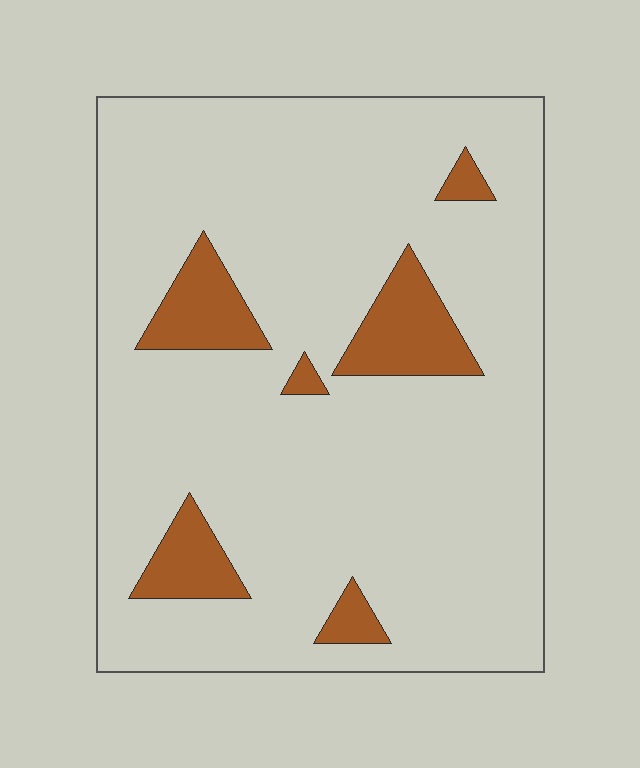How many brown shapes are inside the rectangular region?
6.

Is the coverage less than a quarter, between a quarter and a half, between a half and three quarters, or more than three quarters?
Less than a quarter.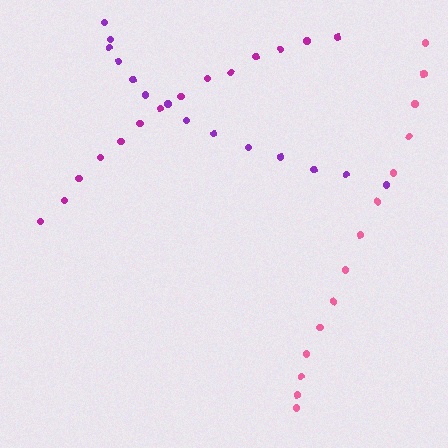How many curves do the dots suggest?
There are 3 distinct paths.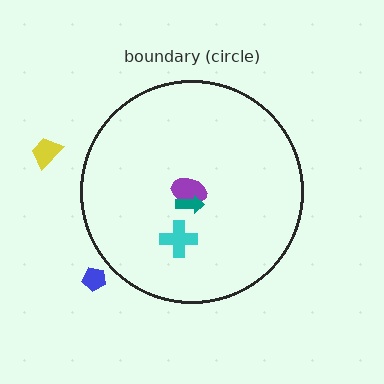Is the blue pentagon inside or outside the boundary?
Outside.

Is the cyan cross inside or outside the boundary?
Inside.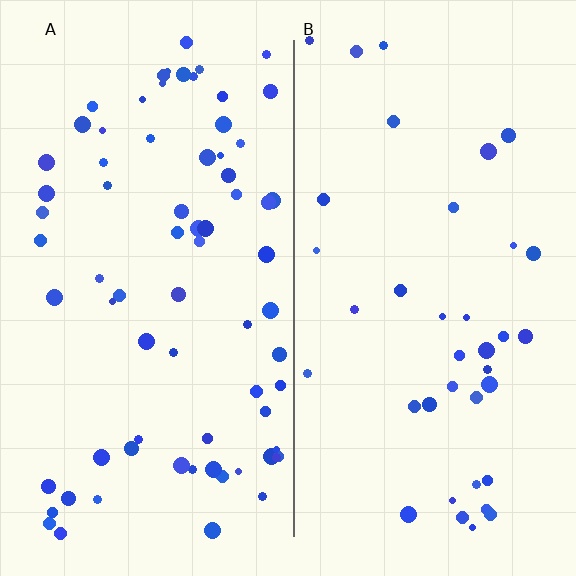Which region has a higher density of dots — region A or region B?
A (the left).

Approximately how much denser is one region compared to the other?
Approximately 1.9× — region A over region B.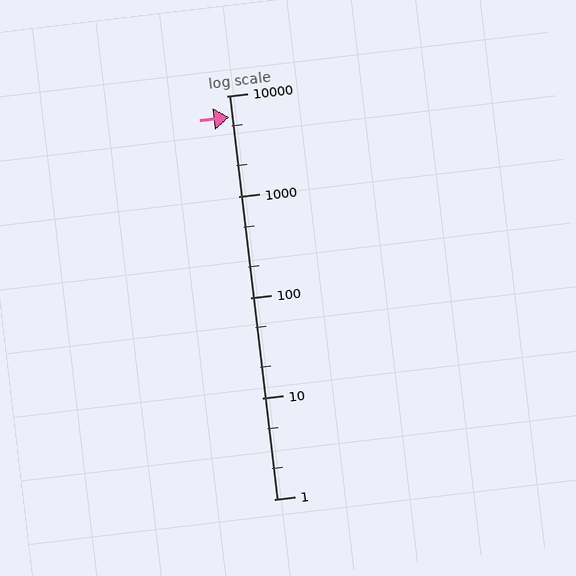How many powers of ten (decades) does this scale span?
The scale spans 4 decades, from 1 to 10000.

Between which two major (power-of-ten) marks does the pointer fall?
The pointer is between 1000 and 10000.